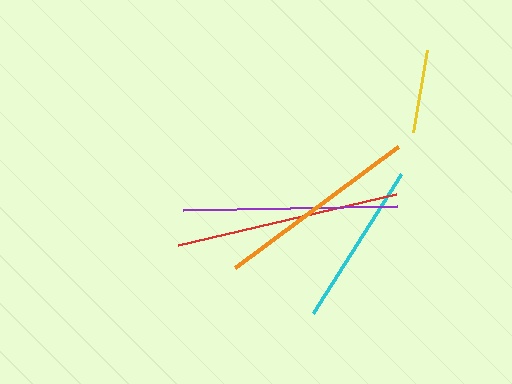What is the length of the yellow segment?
The yellow segment is approximately 83 pixels long.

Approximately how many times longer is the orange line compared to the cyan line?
The orange line is approximately 1.2 times the length of the cyan line.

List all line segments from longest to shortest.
From longest to shortest: red, purple, orange, cyan, yellow.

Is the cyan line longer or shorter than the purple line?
The purple line is longer than the cyan line.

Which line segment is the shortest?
The yellow line is the shortest at approximately 83 pixels.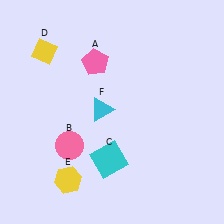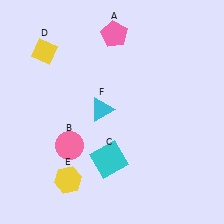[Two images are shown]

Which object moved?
The pink pentagon (A) moved up.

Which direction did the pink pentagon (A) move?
The pink pentagon (A) moved up.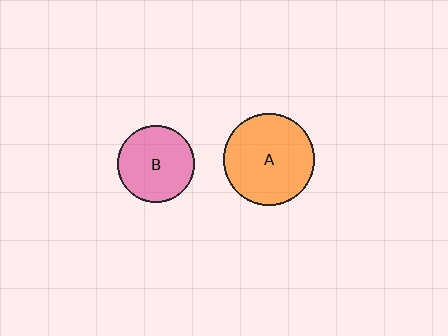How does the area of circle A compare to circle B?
Approximately 1.4 times.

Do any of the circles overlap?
No, none of the circles overlap.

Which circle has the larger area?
Circle A (orange).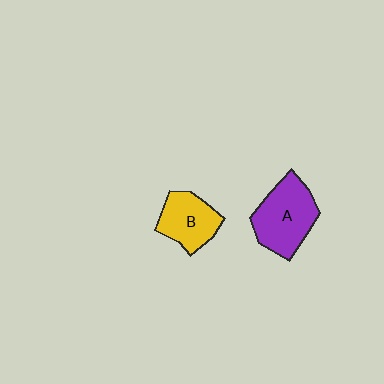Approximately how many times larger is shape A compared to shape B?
Approximately 1.3 times.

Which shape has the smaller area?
Shape B (yellow).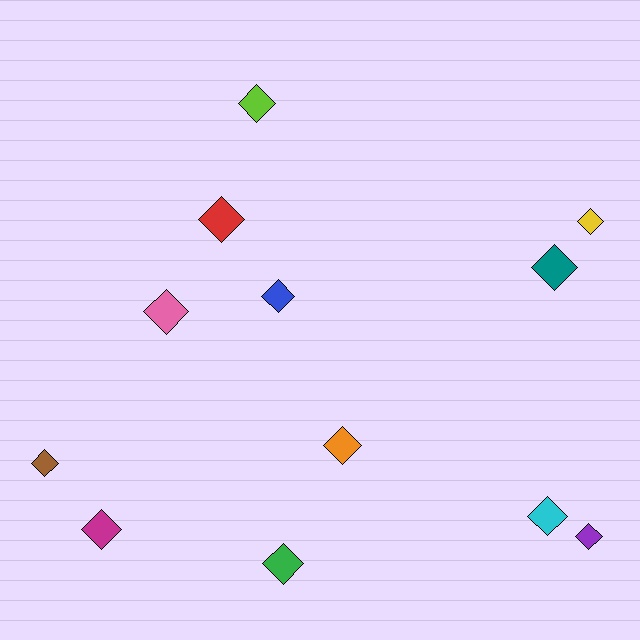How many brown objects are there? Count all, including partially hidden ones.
There is 1 brown object.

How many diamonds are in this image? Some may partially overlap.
There are 12 diamonds.